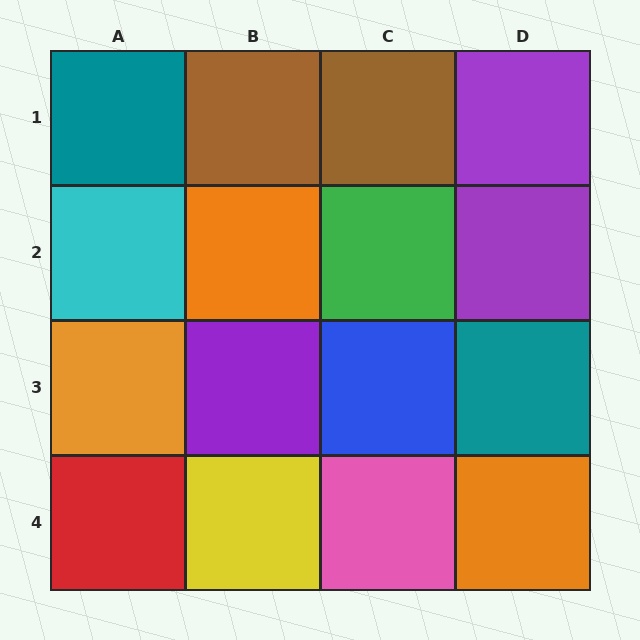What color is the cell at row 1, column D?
Purple.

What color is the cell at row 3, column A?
Orange.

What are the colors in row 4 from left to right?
Red, yellow, pink, orange.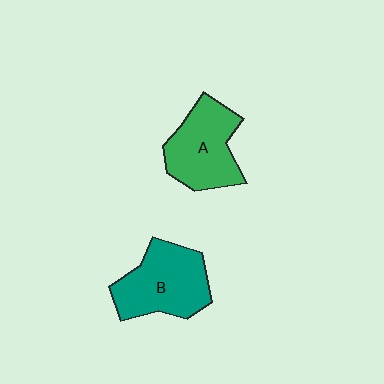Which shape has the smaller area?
Shape A (green).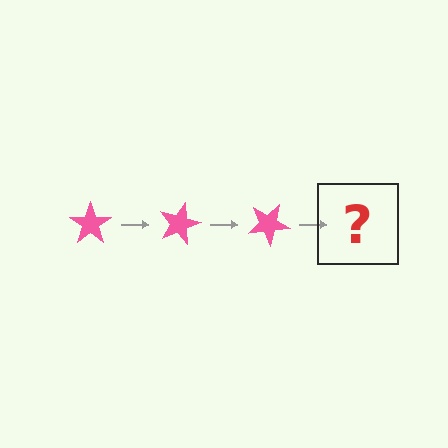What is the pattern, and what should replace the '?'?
The pattern is that the star rotates 15 degrees each step. The '?' should be a pink star rotated 45 degrees.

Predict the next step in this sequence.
The next step is a pink star rotated 45 degrees.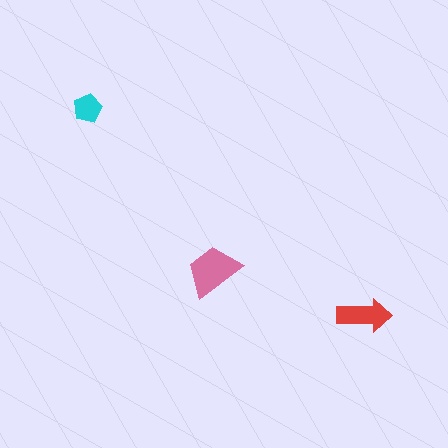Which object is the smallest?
The cyan pentagon.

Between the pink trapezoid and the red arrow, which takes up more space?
The pink trapezoid.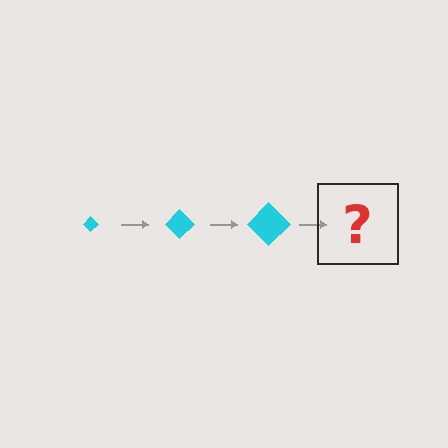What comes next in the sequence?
The next element should be a cyan diamond, larger than the previous one.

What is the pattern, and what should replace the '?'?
The pattern is that the diamond gets progressively larger each step. The '?' should be a cyan diamond, larger than the previous one.